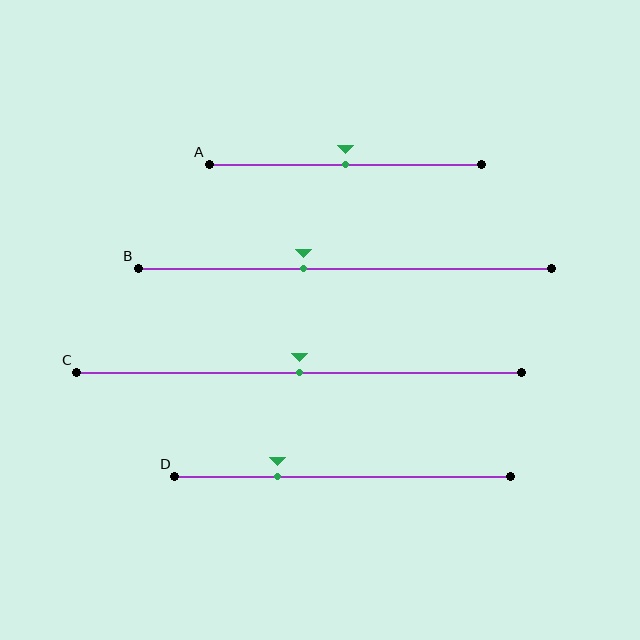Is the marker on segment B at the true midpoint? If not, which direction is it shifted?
No, the marker on segment B is shifted to the left by about 10% of the segment length.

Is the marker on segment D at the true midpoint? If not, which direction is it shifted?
No, the marker on segment D is shifted to the left by about 19% of the segment length.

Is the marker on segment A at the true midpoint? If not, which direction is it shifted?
Yes, the marker on segment A is at the true midpoint.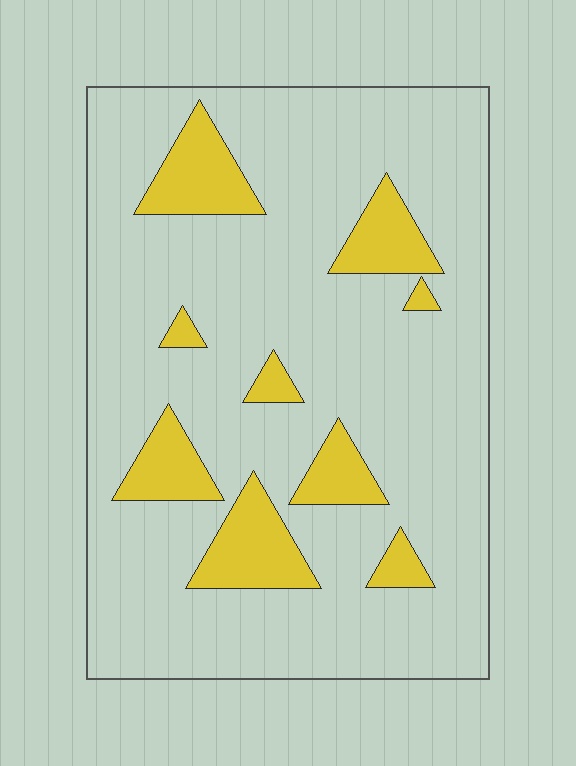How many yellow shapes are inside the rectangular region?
9.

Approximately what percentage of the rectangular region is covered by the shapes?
Approximately 15%.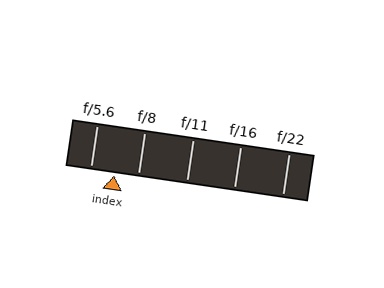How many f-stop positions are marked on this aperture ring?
There are 5 f-stop positions marked.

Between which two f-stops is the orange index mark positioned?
The index mark is between f/5.6 and f/8.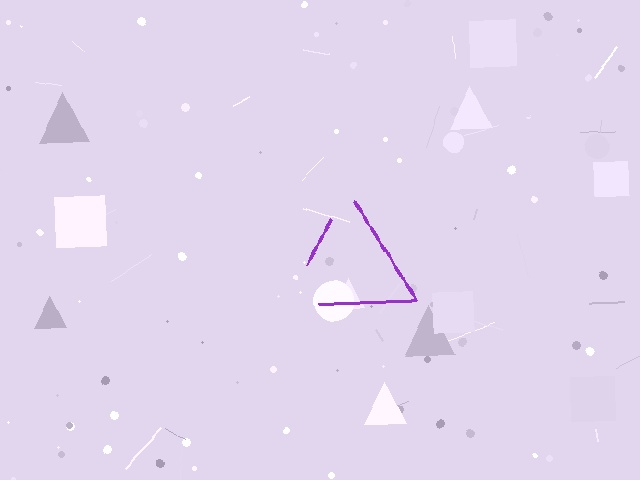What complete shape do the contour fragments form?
The contour fragments form a triangle.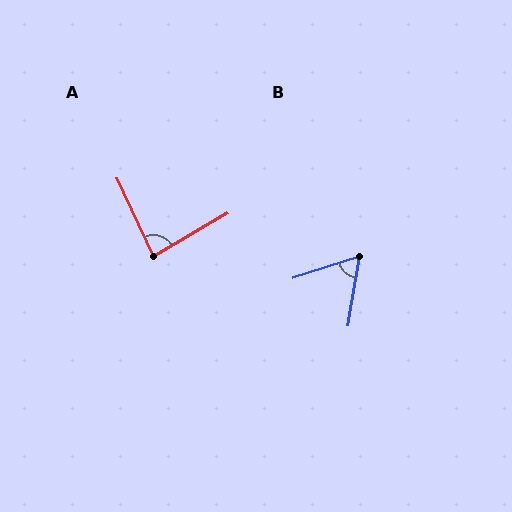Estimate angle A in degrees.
Approximately 84 degrees.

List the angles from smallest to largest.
B (62°), A (84°).